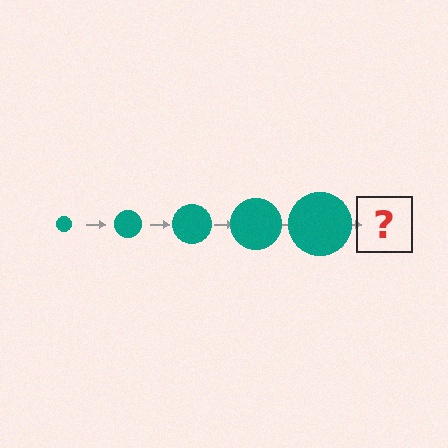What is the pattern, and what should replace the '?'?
The pattern is that the circle gets progressively larger each step. The '?' should be a teal circle, larger than the previous one.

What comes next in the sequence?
The next element should be a teal circle, larger than the previous one.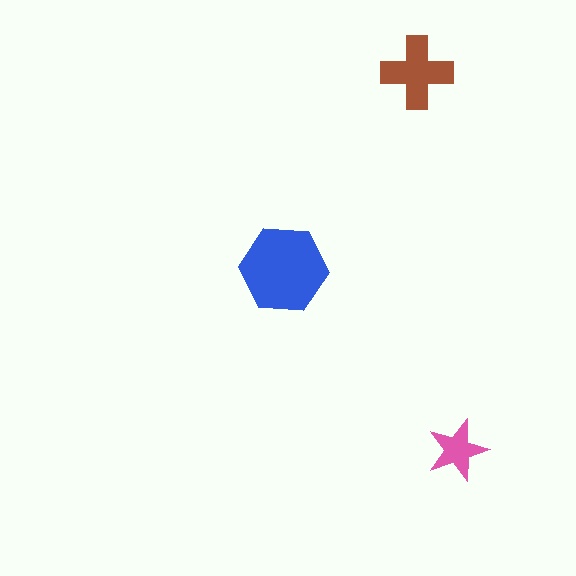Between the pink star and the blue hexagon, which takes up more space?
The blue hexagon.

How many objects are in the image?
There are 3 objects in the image.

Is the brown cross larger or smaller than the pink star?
Larger.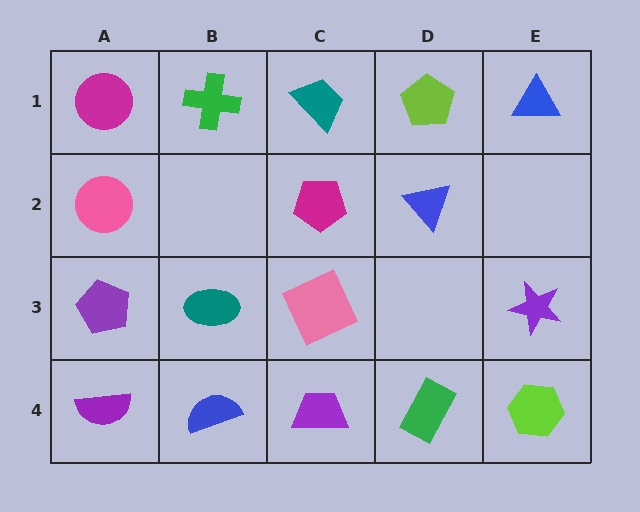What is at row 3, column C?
A pink square.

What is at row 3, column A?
A purple pentagon.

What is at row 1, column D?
A lime pentagon.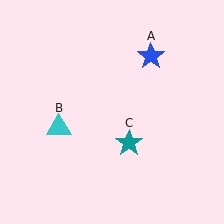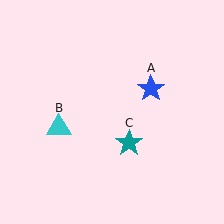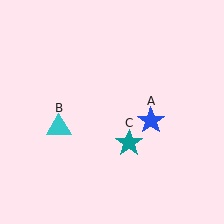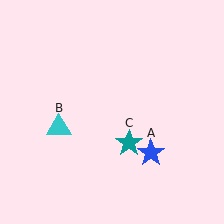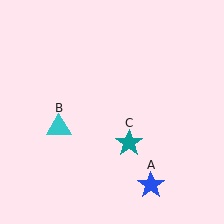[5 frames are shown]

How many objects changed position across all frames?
1 object changed position: blue star (object A).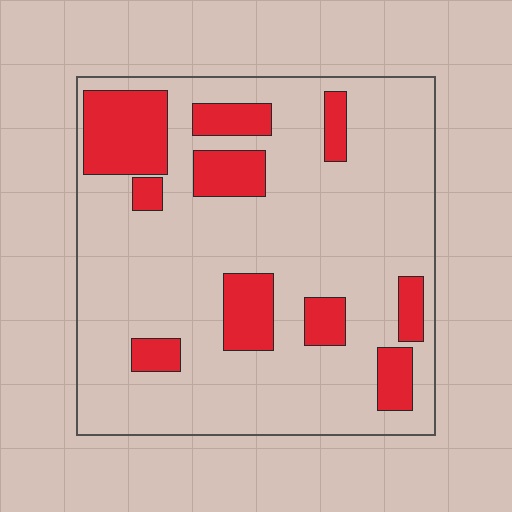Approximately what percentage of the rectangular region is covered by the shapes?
Approximately 20%.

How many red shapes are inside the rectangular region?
10.